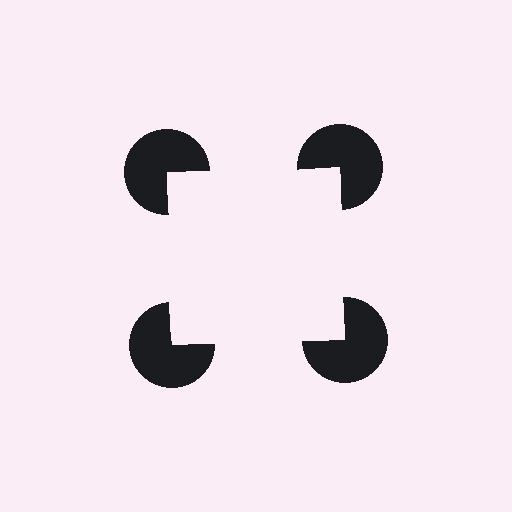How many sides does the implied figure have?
4 sides.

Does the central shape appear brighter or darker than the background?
It typically appears slightly brighter than the background, even though no actual brightness change is drawn.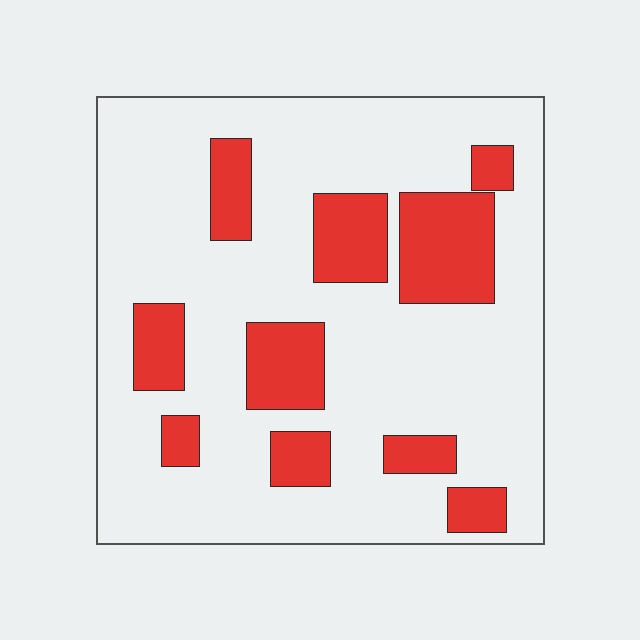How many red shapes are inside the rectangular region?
10.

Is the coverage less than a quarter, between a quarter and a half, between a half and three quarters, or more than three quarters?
Less than a quarter.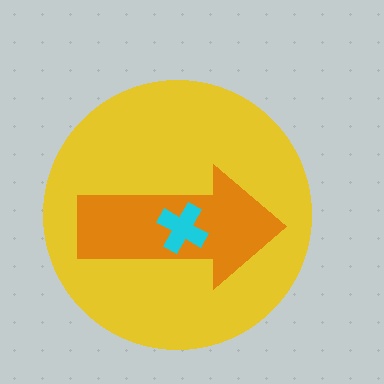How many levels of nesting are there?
3.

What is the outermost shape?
The yellow circle.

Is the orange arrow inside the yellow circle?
Yes.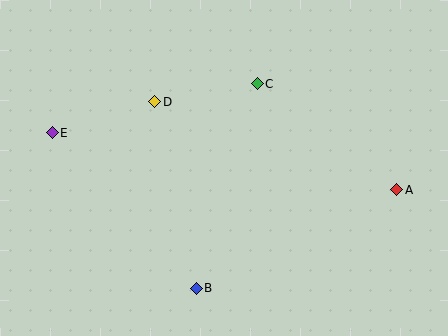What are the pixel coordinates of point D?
Point D is at (155, 102).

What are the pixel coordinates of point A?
Point A is at (397, 190).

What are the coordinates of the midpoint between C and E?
The midpoint between C and E is at (155, 108).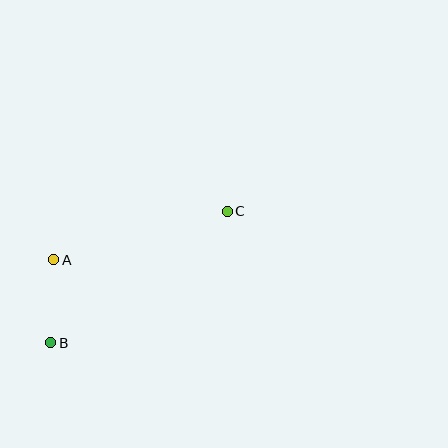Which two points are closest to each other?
Points A and B are closest to each other.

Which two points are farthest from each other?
Points B and C are farthest from each other.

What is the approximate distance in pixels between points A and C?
The distance between A and C is approximately 180 pixels.